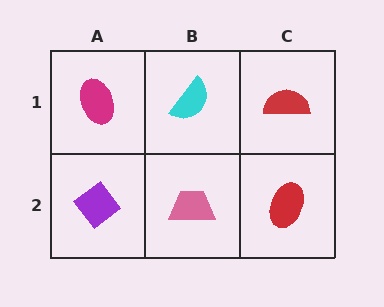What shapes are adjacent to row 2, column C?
A red semicircle (row 1, column C), a pink trapezoid (row 2, column B).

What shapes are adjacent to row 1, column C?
A red ellipse (row 2, column C), a cyan semicircle (row 1, column B).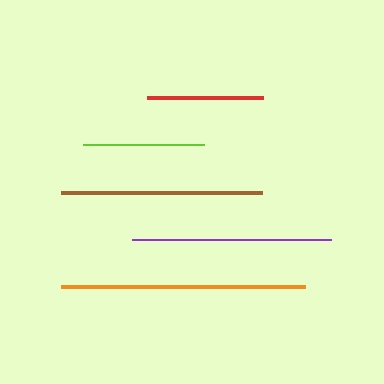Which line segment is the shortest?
The red line is the shortest at approximately 116 pixels.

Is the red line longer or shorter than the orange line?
The orange line is longer than the red line.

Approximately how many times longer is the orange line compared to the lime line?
The orange line is approximately 2.0 times the length of the lime line.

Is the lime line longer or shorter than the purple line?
The purple line is longer than the lime line.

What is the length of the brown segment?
The brown segment is approximately 200 pixels long.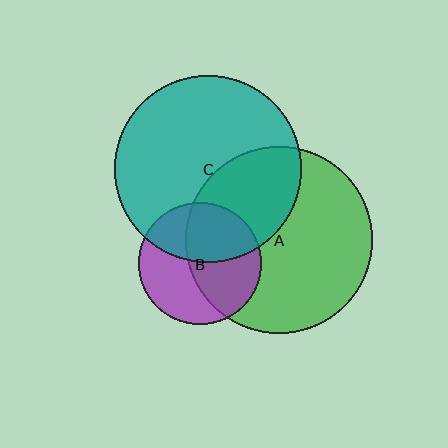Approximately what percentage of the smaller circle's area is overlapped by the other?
Approximately 40%.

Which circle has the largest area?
Circle C (teal).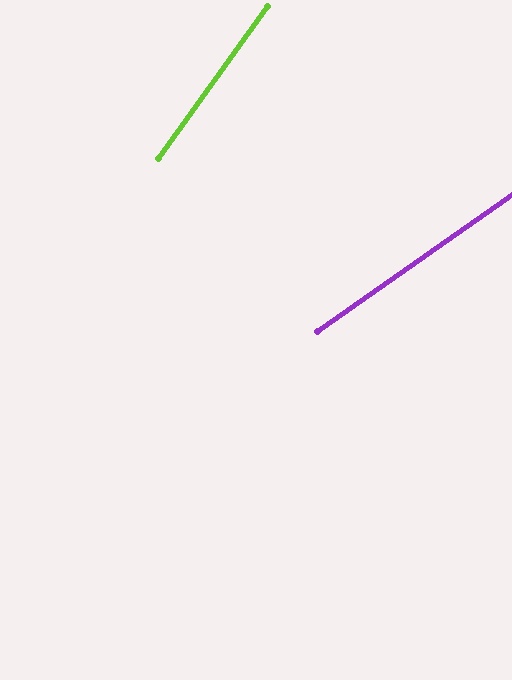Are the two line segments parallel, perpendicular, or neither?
Neither parallel nor perpendicular — they differ by about 19°.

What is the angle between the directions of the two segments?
Approximately 19 degrees.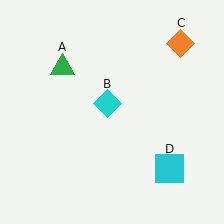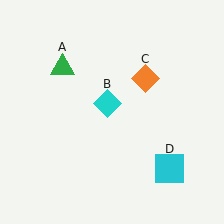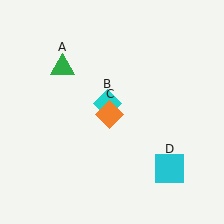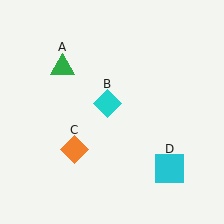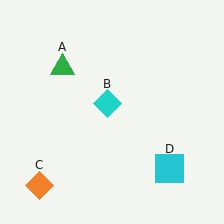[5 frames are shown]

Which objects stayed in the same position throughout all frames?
Green triangle (object A) and cyan diamond (object B) and cyan square (object D) remained stationary.